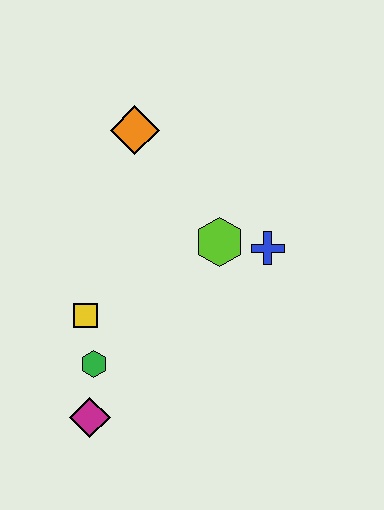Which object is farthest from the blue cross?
The magenta diamond is farthest from the blue cross.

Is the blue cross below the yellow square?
No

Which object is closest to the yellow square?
The green hexagon is closest to the yellow square.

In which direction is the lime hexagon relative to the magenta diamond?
The lime hexagon is above the magenta diamond.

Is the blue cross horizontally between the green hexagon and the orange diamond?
No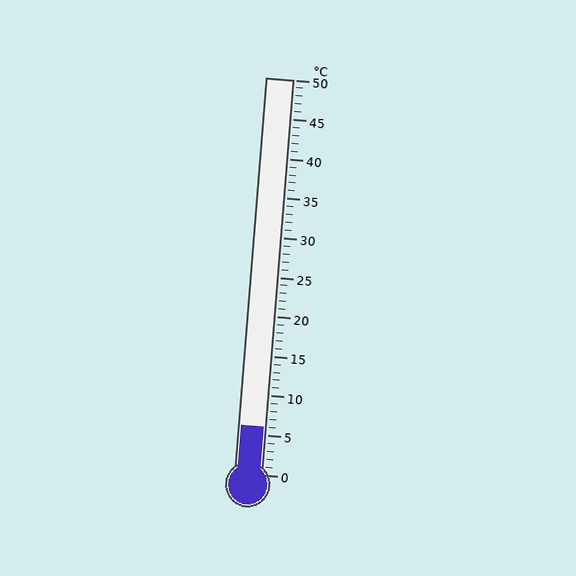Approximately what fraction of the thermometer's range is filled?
The thermometer is filled to approximately 10% of its range.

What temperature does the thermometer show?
The thermometer shows approximately 6°C.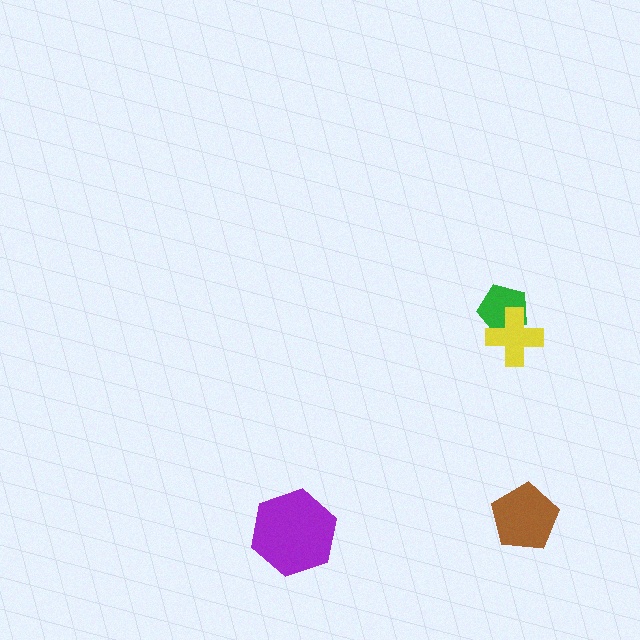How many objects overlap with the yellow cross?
1 object overlaps with the yellow cross.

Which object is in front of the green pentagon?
The yellow cross is in front of the green pentagon.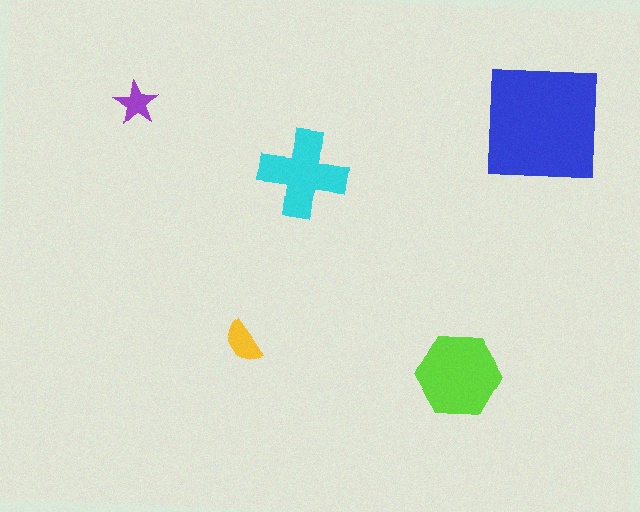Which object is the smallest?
The purple star.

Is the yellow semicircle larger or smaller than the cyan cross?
Smaller.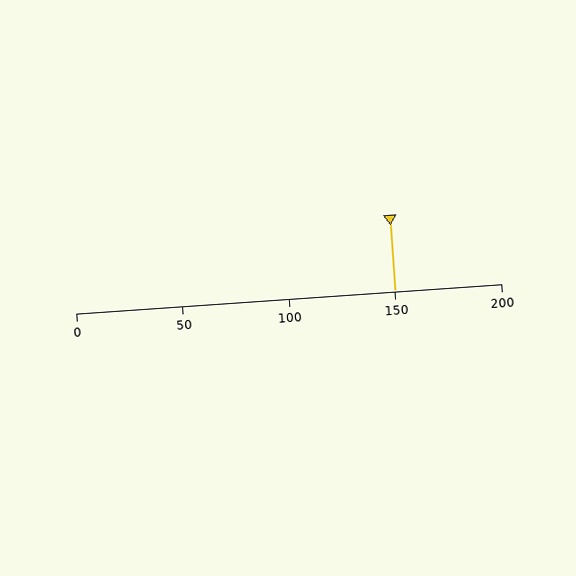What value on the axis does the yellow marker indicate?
The marker indicates approximately 150.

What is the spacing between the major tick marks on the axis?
The major ticks are spaced 50 apart.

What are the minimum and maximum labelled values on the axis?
The axis runs from 0 to 200.